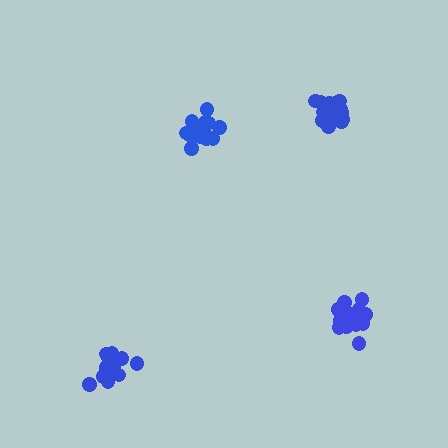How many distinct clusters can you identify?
There are 4 distinct clusters.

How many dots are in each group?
Group 1: 16 dots, Group 2: 18 dots, Group 3: 17 dots, Group 4: 15 dots (66 total).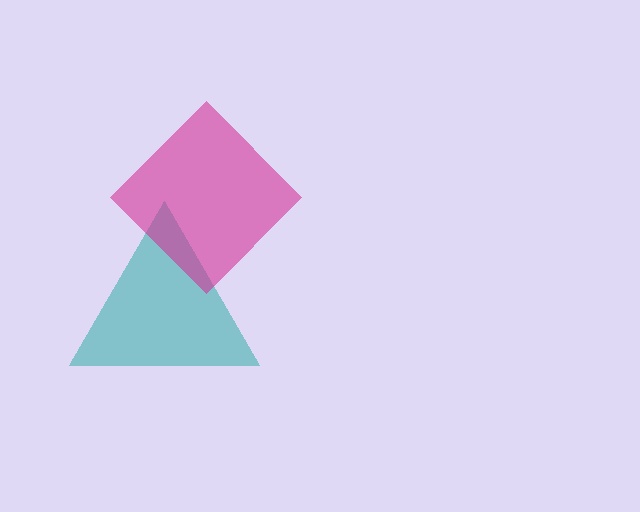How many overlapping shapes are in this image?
There are 2 overlapping shapes in the image.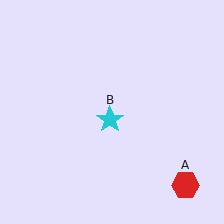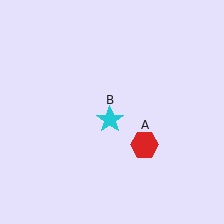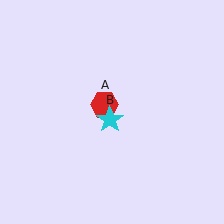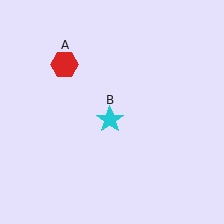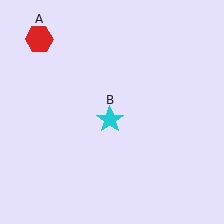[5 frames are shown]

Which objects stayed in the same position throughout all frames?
Cyan star (object B) remained stationary.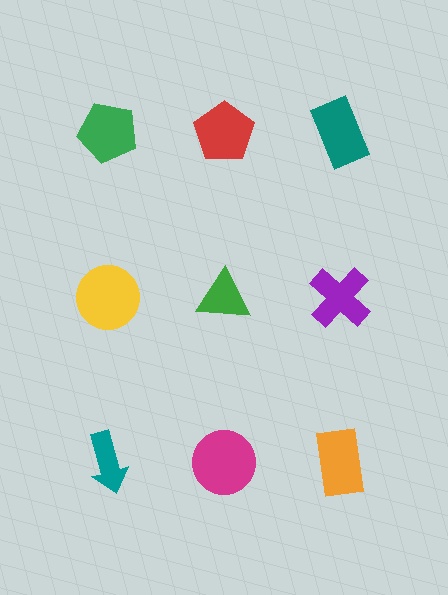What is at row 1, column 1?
A green pentagon.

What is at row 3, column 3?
An orange rectangle.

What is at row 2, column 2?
A green triangle.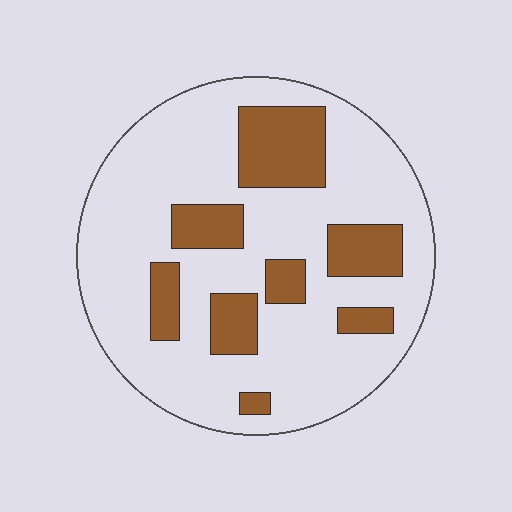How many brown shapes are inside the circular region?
8.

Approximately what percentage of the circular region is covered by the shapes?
Approximately 25%.